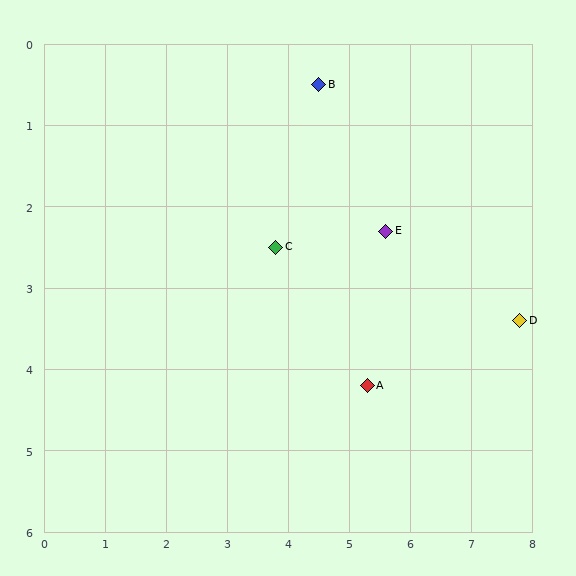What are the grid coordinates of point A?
Point A is at approximately (5.3, 4.2).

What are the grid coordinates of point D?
Point D is at approximately (7.8, 3.4).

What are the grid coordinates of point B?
Point B is at approximately (4.5, 0.5).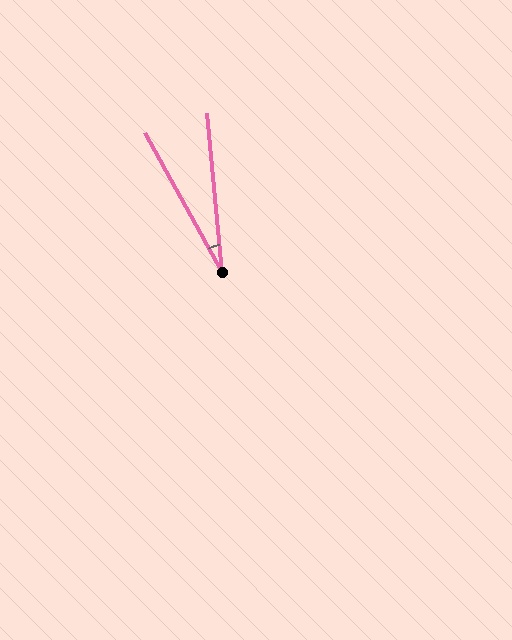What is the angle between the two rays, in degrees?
Approximately 24 degrees.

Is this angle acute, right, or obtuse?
It is acute.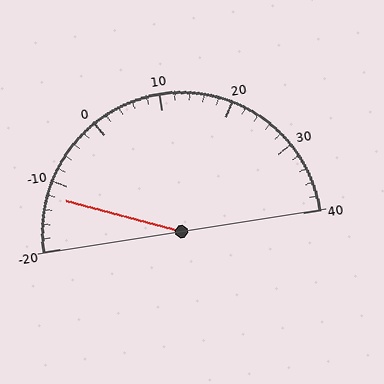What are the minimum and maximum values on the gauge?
The gauge ranges from -20 to 40.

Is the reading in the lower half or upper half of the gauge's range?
The reading is in the lower half of the range (-20 to 40).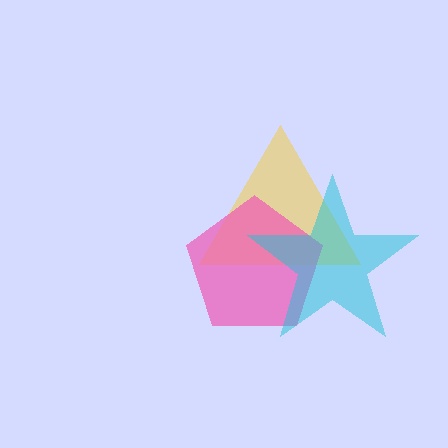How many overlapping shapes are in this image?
There are 3 overlapping shapes in the image.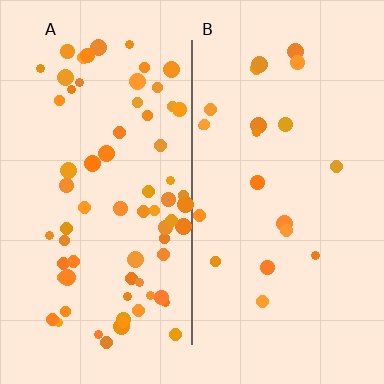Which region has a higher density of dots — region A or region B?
A (the left).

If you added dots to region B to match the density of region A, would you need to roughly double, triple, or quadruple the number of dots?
Approximately triple.